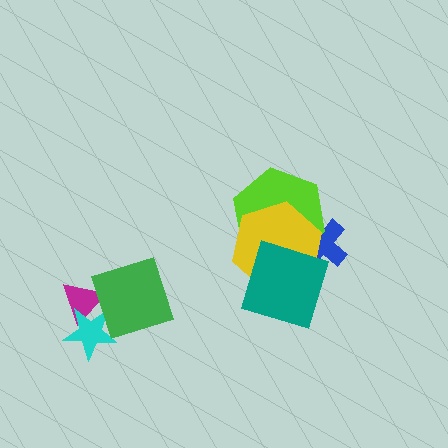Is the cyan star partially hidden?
Yes, it is partially covered by another shape.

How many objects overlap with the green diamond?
2 objects overlap with the green diamond.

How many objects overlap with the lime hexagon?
3 objects overlap with the lime hexagon.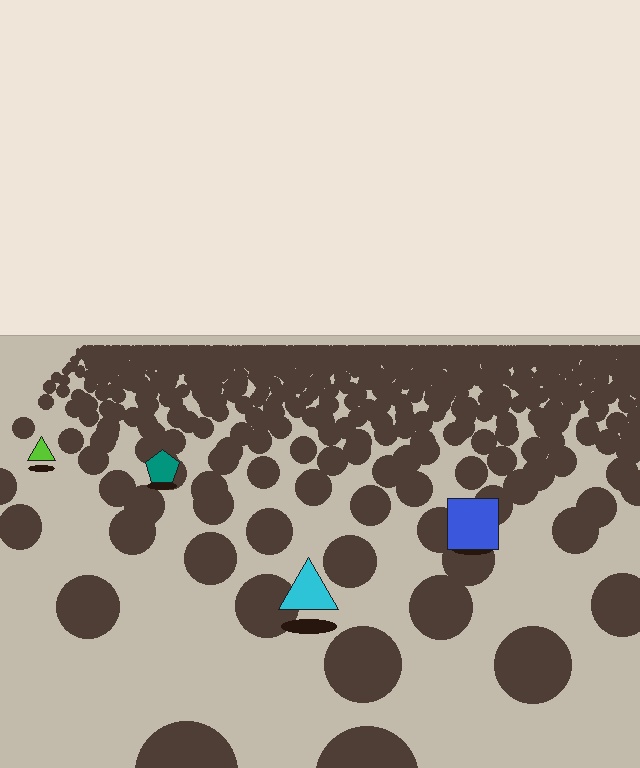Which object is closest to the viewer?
The cyan triangle is closest. The texture marks near it are larger and more spread out.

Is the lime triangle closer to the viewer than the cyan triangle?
No. The cyan triangle is closer — you can tell from the texture gradient: the ground texture is coarser near it.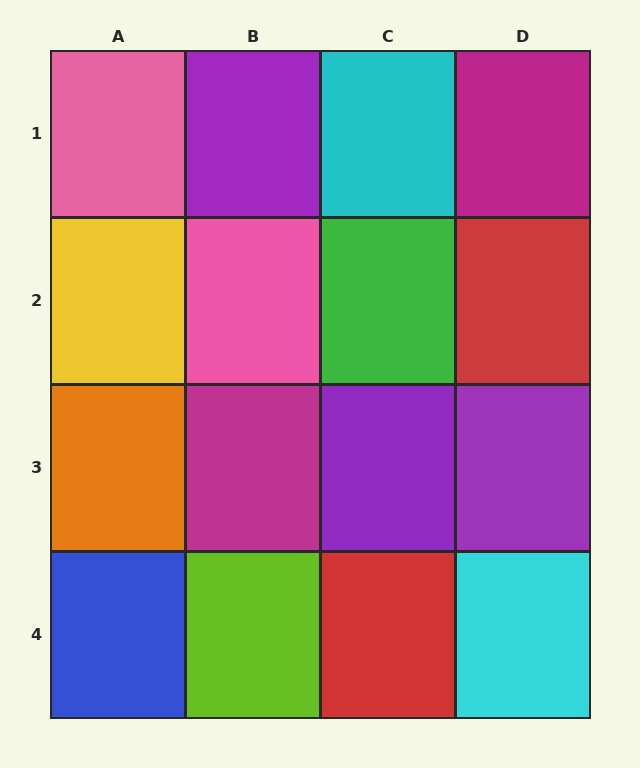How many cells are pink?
2 cells are pink.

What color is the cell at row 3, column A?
Orange.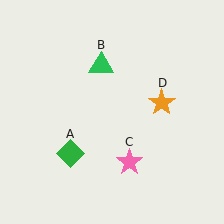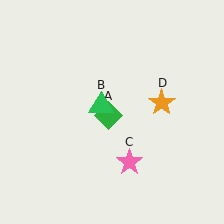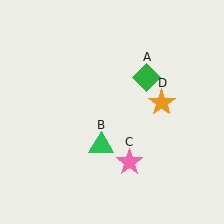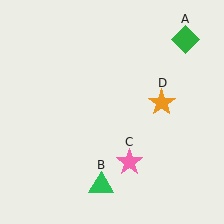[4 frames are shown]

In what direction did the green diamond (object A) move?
The green diamond (object A) moved up and to the right.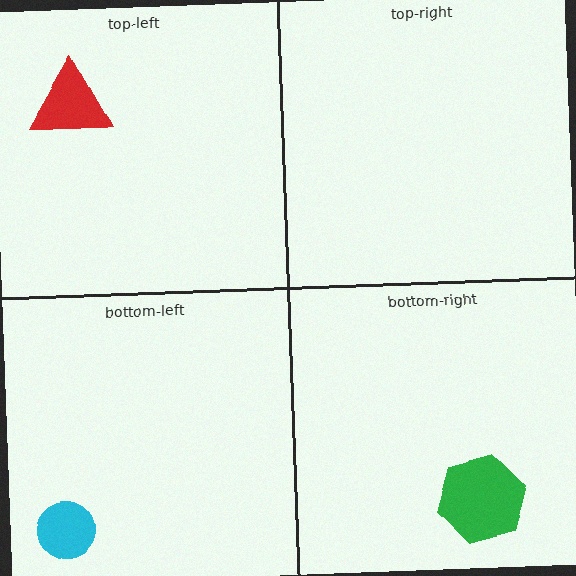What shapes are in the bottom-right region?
The green hexagon.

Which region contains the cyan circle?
The bottom-left region.